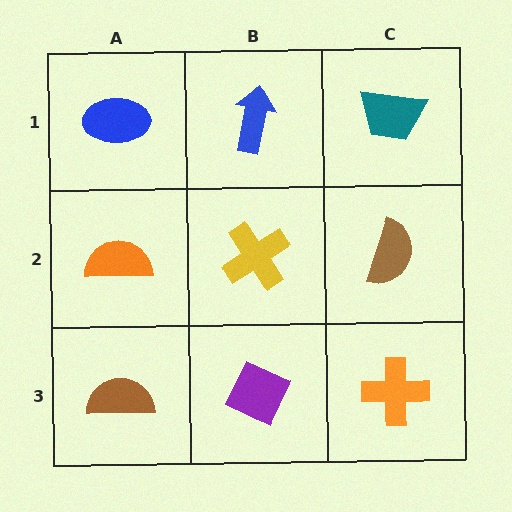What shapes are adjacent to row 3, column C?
A brown semicircle (row 2, column C), a purple diamond (row 3, column B).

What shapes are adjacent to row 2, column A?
A blue ellipse (row 1, column A), a brown semicircle (row 3, column A), a yellow cross (row 2, column B).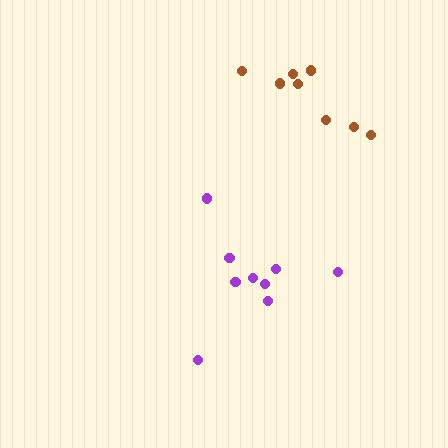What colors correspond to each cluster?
The clusters are colored: brown, purple.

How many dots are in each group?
Group 1: 8 dots, Group 2: 9 dots (17 total).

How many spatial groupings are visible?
There are 2 spatial groupings.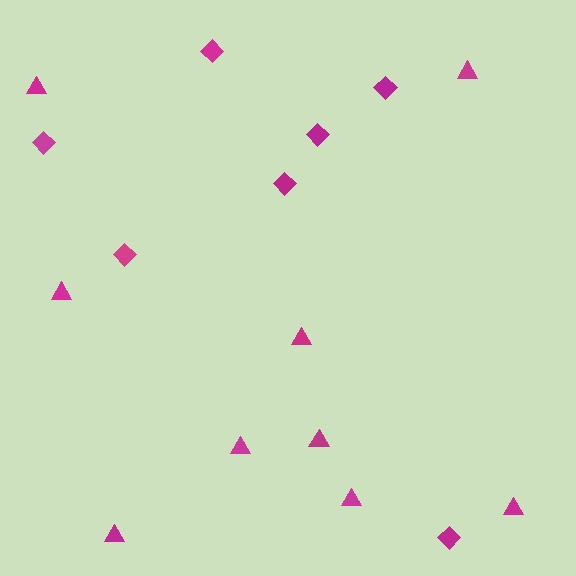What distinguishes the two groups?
There are 2 groups: one group of diamonds (7) and one group of triangles (9).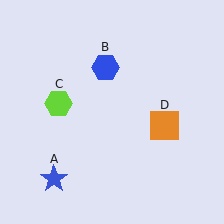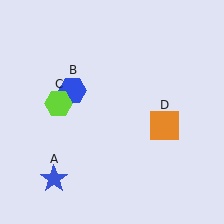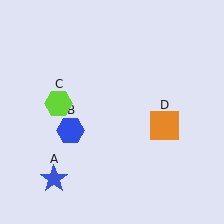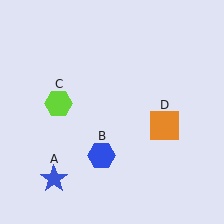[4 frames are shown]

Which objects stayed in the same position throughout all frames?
Blue star (object A) and lime hexagon (object C) and orange square (object D) remained stationary.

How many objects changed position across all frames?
1 object changed position: blue hexagon (object B).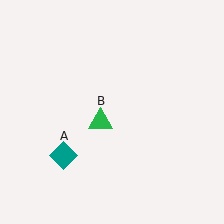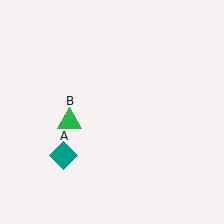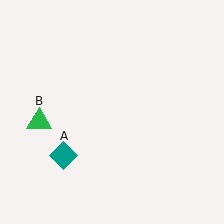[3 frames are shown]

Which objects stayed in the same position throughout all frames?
Teal diamond (object A) remained stationary.